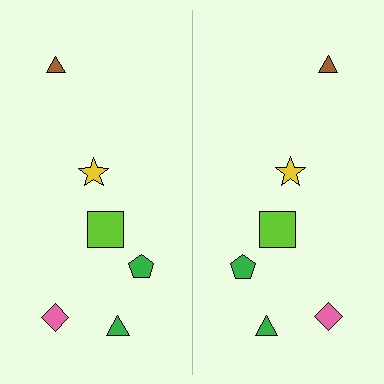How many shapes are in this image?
There are 12 shapes in this image.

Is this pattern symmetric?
Yes, this pattern has bilateral (reflection) symmetry.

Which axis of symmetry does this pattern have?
The pattern has a vertical axis of symmetry running through the center of the image.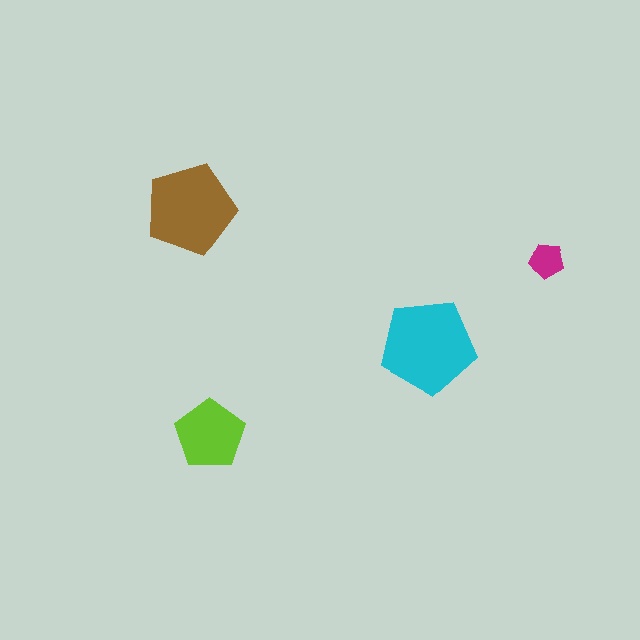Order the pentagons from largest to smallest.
the cyan one, the brown one, the lime one, the magenta one.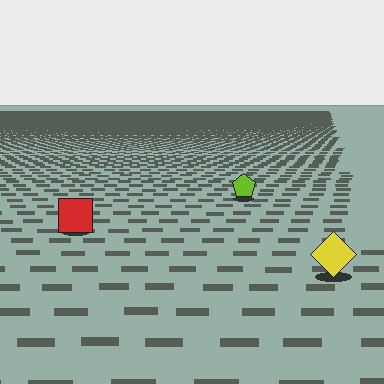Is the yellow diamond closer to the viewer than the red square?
Yes. The yellow diamond is closer — you can tell from the texture gradient: the ground texture is coarser near it.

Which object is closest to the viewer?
The yellow diamond is closest. The texture marks near it are larger and more spread out.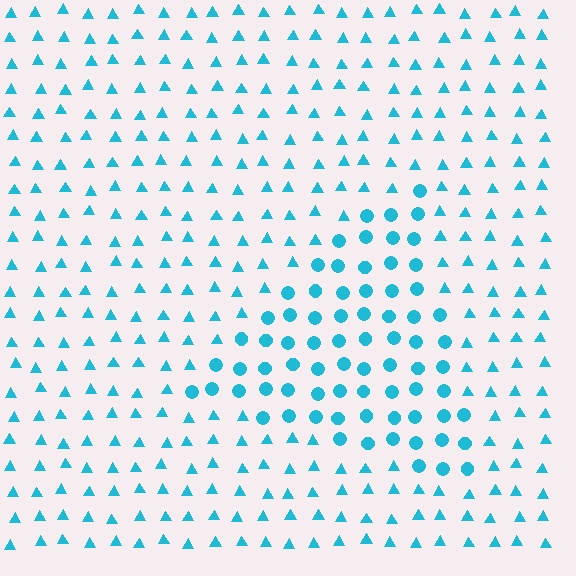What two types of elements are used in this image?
The image uses circles inside the triangle region and triangles outside it.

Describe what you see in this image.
The image is filled with small cyan elements arranged in a uniform grid. A triangle-shaped region contains circles, while the surrounding area contains triangles. The boundary is defined purely by the change in element shape.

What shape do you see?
I see a triangle.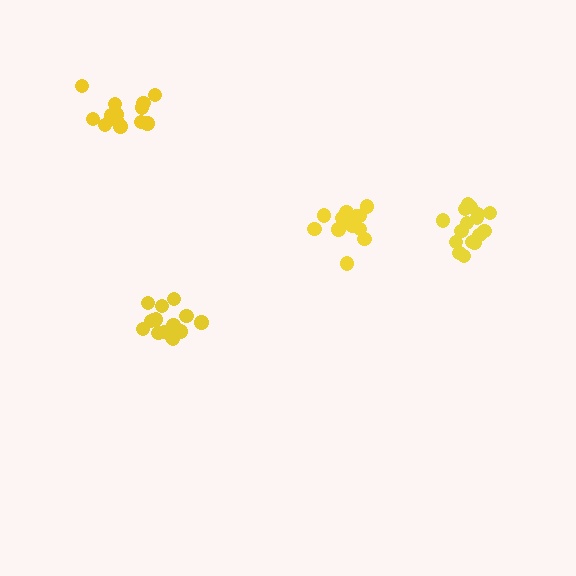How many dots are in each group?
Group 1: 15 dots, Group 2: 14 dots, Group 3: 13 dots, Group 4: 16 dots (58 total).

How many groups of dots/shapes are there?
There are 4 groups.